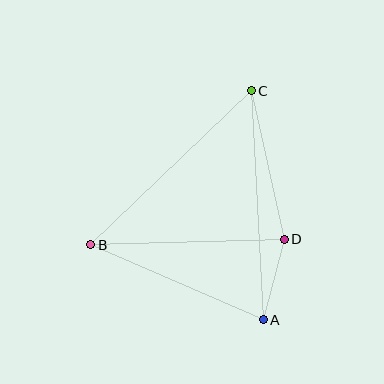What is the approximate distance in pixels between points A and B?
The distance between A and B is approximately 188 pixels.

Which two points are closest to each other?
Points A and D are closest to each other.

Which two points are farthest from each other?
Points A and C are farthest from each other.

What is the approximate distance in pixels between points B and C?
The distance between B and C is approximately 223 pixels.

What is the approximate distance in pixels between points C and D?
The distance between C and D is approximately 152 pixels.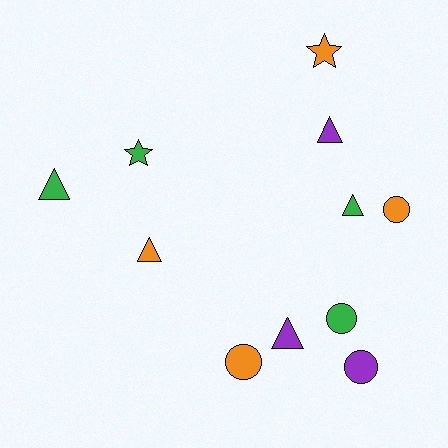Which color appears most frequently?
Orange, with 4 objects.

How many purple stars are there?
There are no purple stars.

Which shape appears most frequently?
Triangle, with 5 objects.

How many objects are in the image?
There are 11 objects.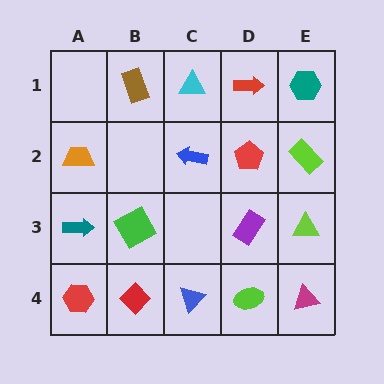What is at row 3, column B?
A green square.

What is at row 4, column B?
A red diamond.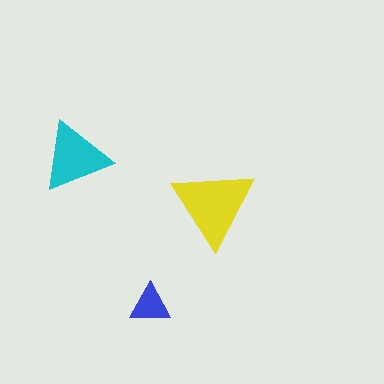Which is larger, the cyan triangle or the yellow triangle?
The yellow one.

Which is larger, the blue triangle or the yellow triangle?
The yellow one.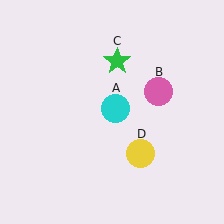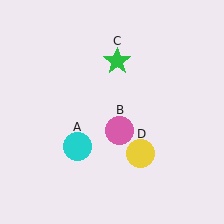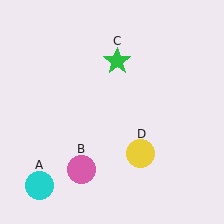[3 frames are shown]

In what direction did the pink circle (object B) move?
The pink circle (object B) moved down and to the left.